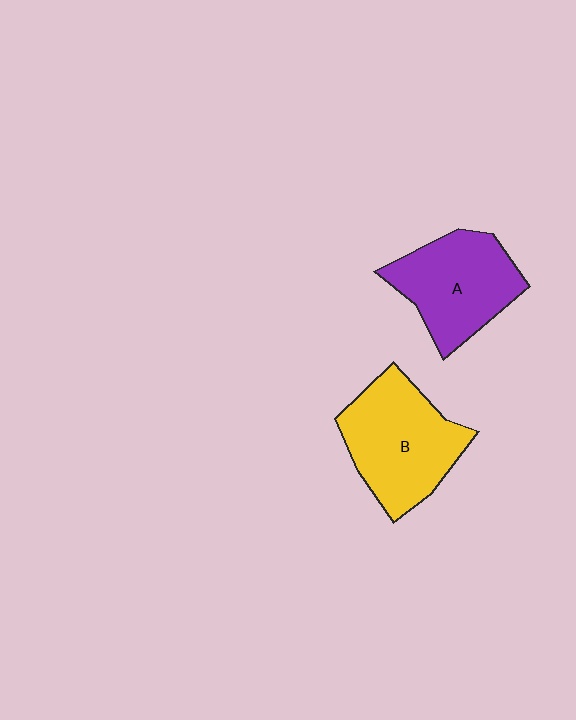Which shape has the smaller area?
Shape A (purple).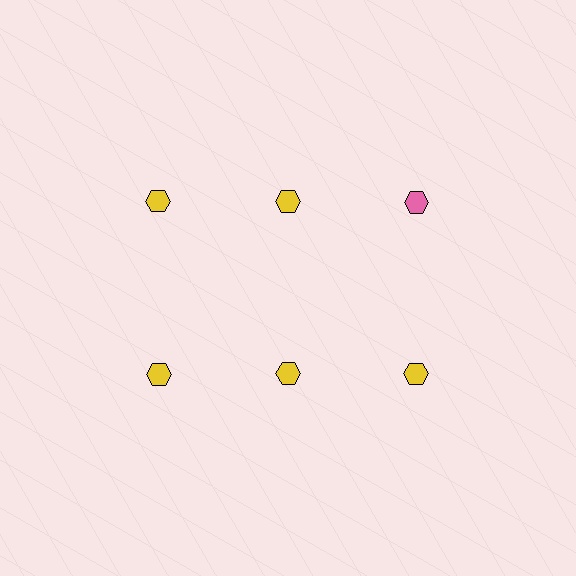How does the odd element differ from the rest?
It has a different color: pink instead of yellow.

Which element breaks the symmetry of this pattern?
The pink hexagon in the top row, center column breaks the symmetry. All other shapes are yellow hexagons.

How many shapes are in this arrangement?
There are 6 shapes arranged in a grid pattern.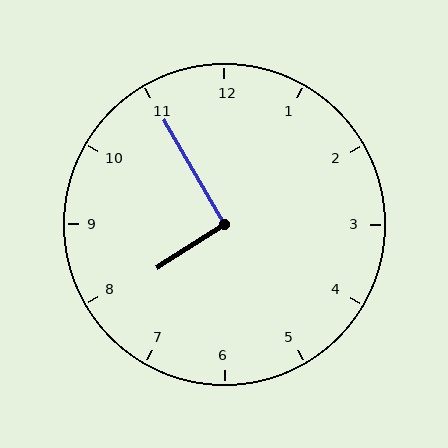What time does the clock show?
7:55.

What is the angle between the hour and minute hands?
Approximately 92 degrees.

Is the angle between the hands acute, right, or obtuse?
It is right.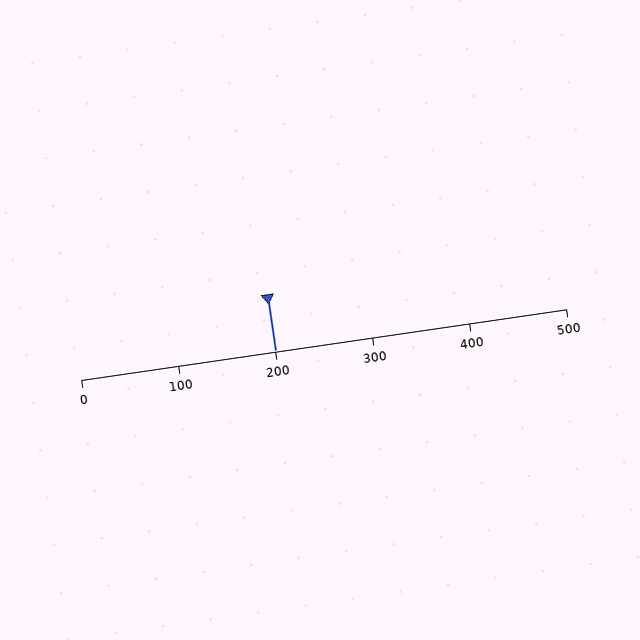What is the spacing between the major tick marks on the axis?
The major ticks are spaced 100 apart.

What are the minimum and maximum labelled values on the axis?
The axis runs from 0 to 500.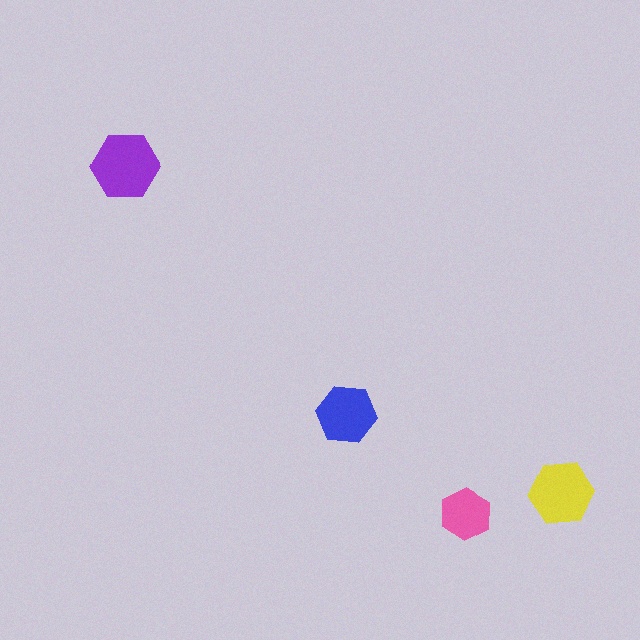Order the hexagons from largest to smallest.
the purple one, the yellow one, the blue one, the pink one.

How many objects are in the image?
There are 4 objects in the image.